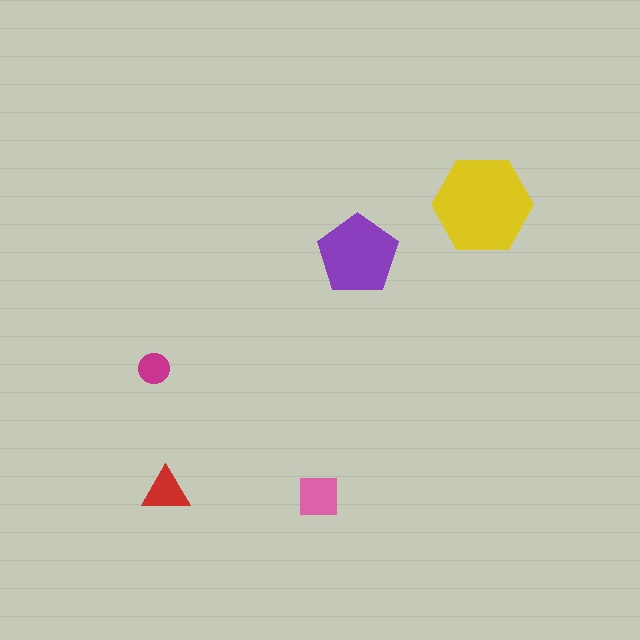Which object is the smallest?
The magenta circle.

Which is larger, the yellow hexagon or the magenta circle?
The yellow hexagon.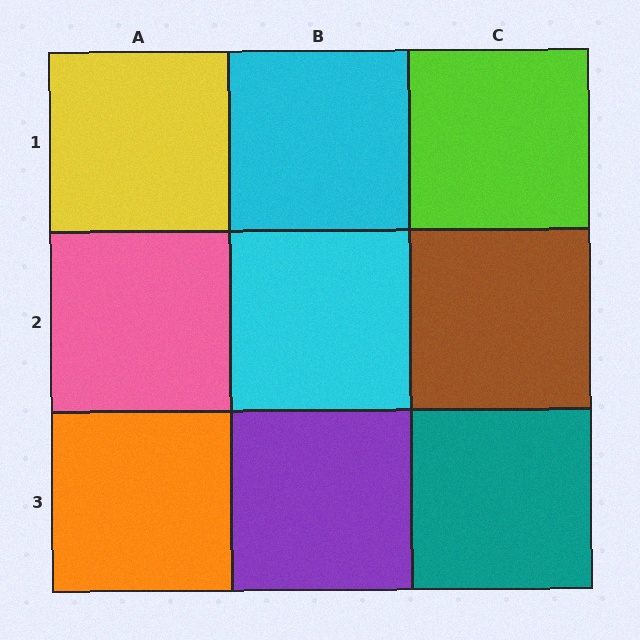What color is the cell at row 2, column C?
Brown.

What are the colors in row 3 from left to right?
Orange, purple, teal.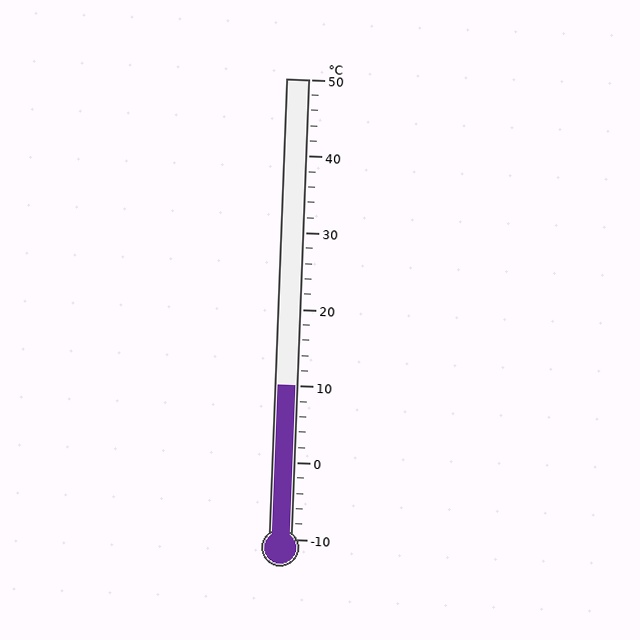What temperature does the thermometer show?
The thermometer shows approximately 10°C.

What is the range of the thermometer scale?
The thermometer scale ranges from -10°C to 50°C.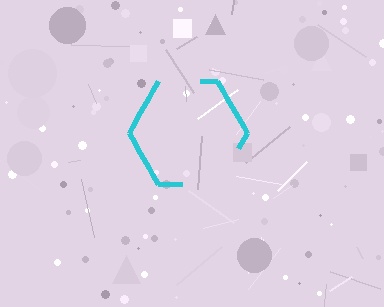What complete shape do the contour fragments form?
The contour fragments form a hexagon.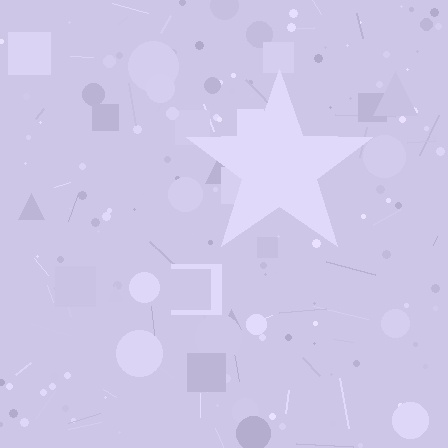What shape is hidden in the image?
A star is hidden in the image.